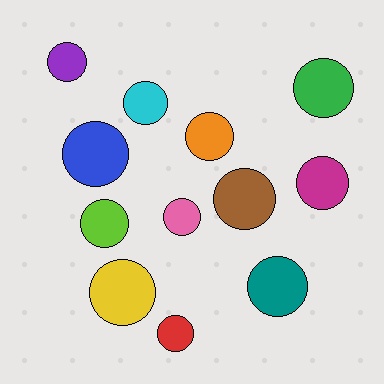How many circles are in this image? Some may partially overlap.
There are 12 circles.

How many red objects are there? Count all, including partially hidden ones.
There is 1 red object.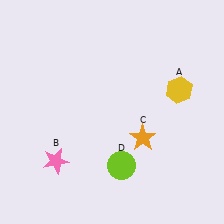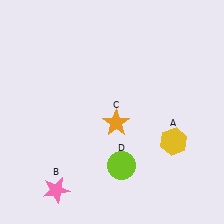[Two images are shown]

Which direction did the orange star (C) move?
The orange star (C) moved left.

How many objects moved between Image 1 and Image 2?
3 objects moved between the two images.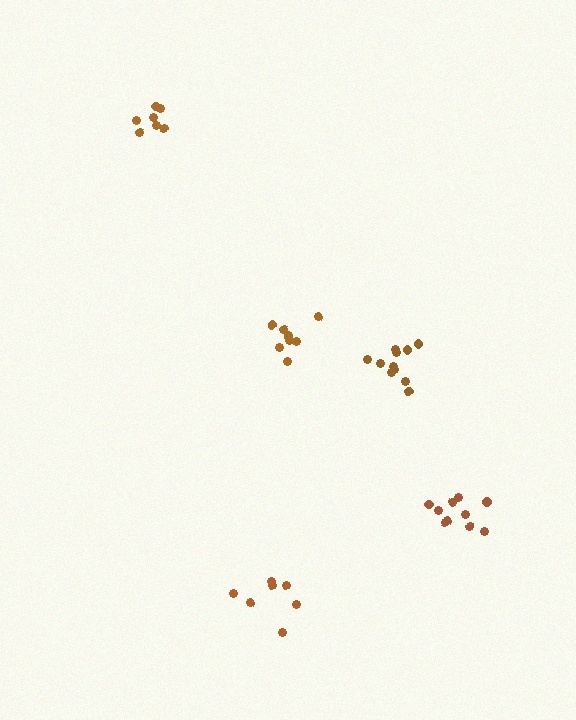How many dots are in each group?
Group 1: 9 dots, Group 2: 10 dots, Group 3: 11 dots, Group 4: 7 dots, Group 5: 7 dots (44 total).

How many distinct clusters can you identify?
There are 5 distinct clusters.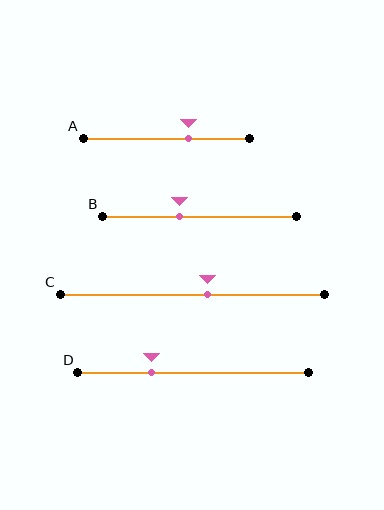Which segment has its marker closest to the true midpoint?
Segment C has its marker closest to the true midpoint.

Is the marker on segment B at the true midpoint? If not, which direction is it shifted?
No, the marker on segment B is shifted to the left by about 10% of the segment length.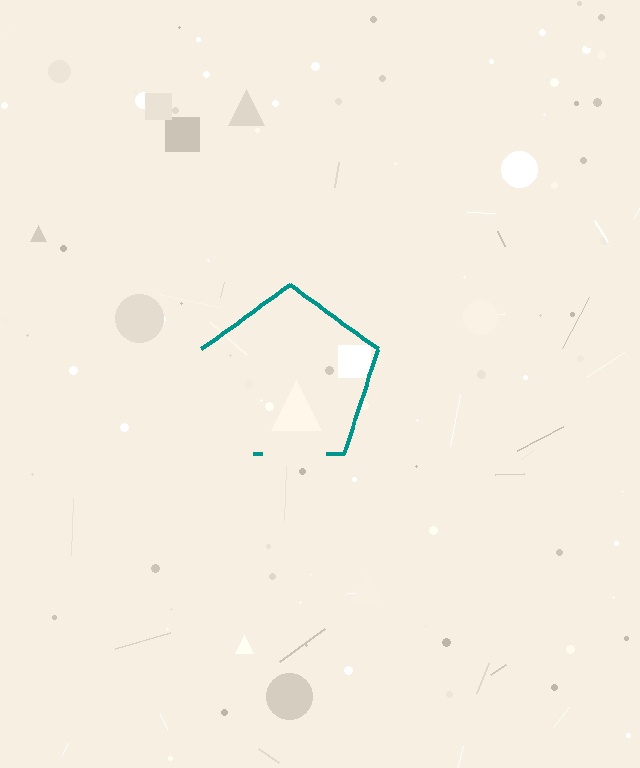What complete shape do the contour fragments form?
The contour fragments form a pentagon.